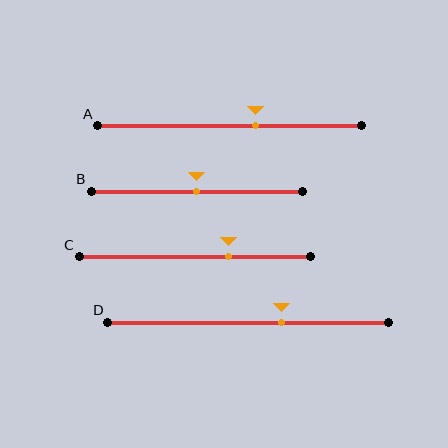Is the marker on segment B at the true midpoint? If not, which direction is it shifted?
Yes, the marker on segment B is at the true midpoint.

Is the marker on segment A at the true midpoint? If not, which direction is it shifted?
No, the marker on segment A is shifted to the right by about 10% of the segment length.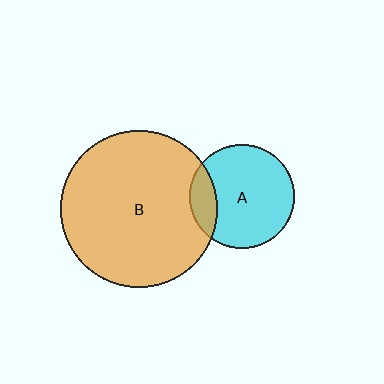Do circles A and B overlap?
Yes.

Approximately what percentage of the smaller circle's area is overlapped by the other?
Approximately 15%.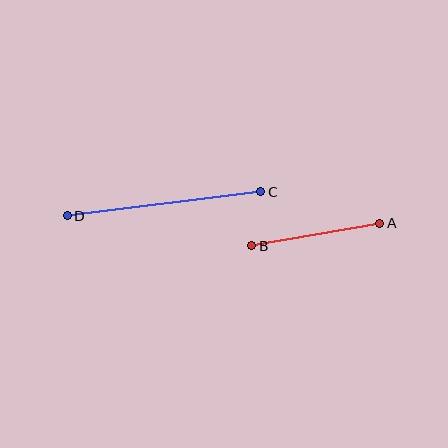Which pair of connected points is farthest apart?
Points C and D are farthest apart.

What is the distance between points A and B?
The distance is approximately 130 pixels.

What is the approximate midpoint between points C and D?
The midpoint is at approximately (164, 204) pixels.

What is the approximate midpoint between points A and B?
The midpoint is at approximately (316, 235) pixels.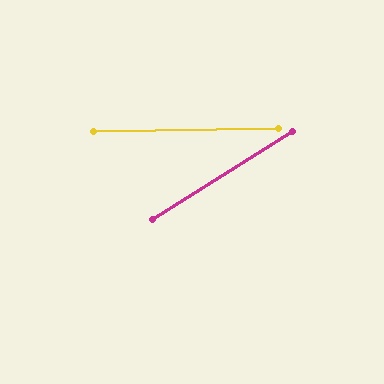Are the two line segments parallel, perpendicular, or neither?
Neither parallel nor perpendicular — they differ by about 31°.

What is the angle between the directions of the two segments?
Approximately 31 degrees.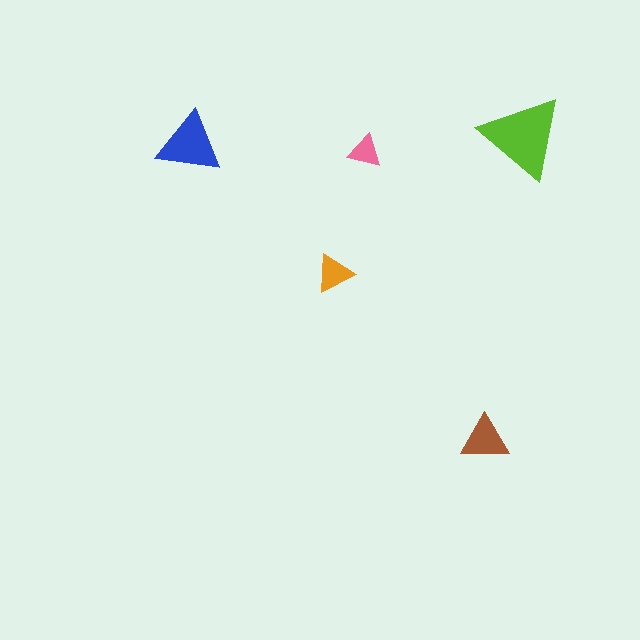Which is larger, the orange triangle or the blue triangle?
The blue one.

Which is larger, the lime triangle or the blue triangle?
The lime one.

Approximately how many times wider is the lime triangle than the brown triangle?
About 1.5 times wider.